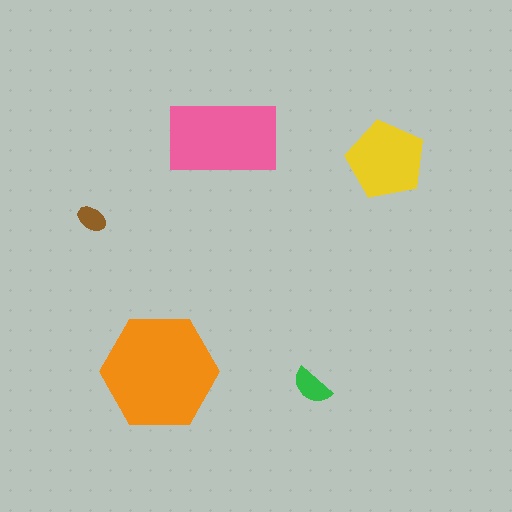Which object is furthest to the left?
The brown ellipse is leftmost.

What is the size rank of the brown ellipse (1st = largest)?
5th.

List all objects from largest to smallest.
The orange hexagon, the pink rectangle, the yellow pentagon, the green semicircle, the brown ellipse.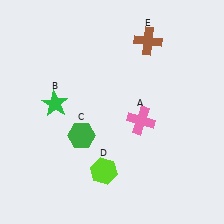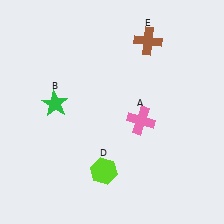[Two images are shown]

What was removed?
The green hexagon (C) was removed in Image 2.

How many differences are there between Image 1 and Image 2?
There is 1 difference between the two images.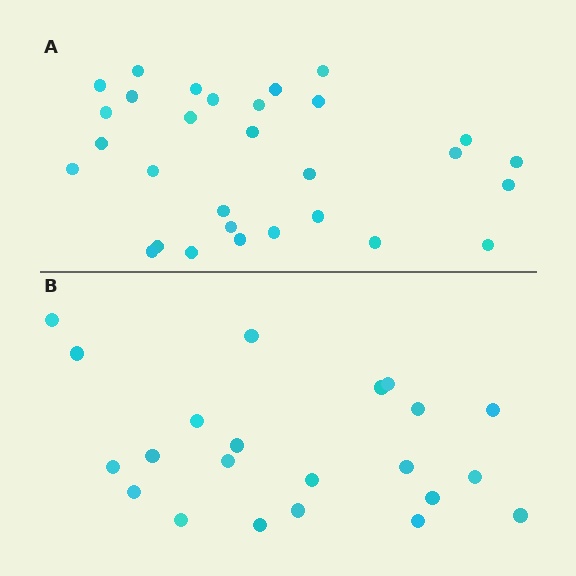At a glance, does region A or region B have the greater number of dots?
Region A (the top region) has more dots.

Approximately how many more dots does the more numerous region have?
Region A has roughly 8 or so more dots than region B.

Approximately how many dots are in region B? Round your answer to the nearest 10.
About 20 dots. (The exact count is 22, which rounds to 20.)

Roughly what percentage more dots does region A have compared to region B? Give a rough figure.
About 35% more.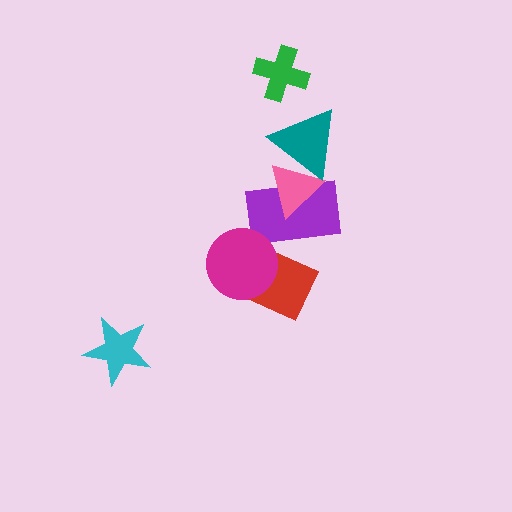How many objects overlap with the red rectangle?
2 objects overlap with the red rectangle.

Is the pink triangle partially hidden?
Yes, it is partially covered by another shape.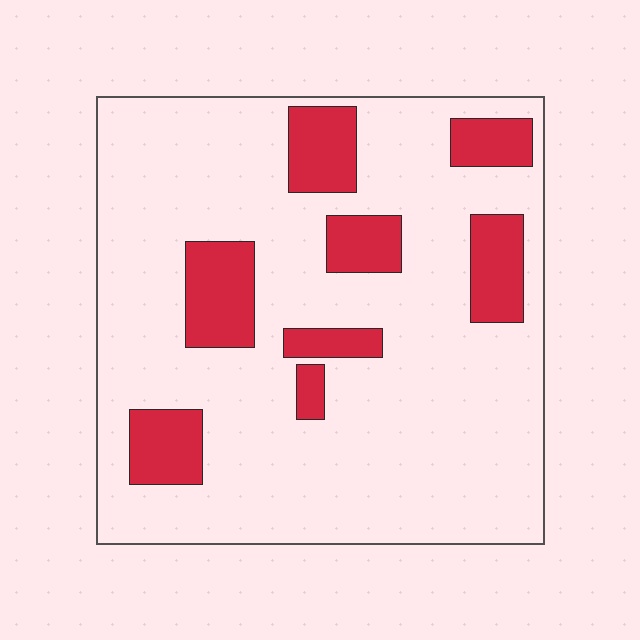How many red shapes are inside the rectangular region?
8.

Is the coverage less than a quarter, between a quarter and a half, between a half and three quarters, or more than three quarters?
Less than a quarter.